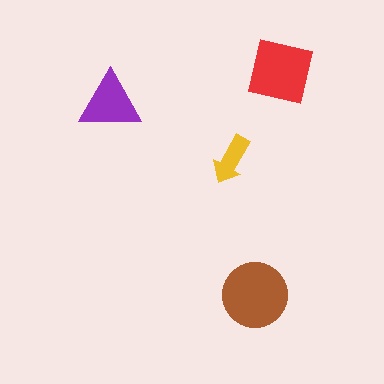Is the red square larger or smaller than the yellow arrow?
Larger.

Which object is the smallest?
The yellow arrow.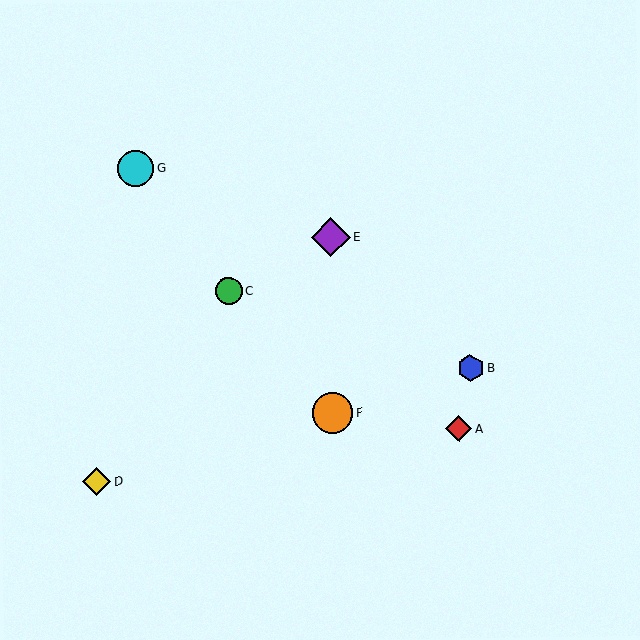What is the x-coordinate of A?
Object A is at x≈459.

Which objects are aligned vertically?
Objects E, F are aligned vertically.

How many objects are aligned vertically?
2 objects (E, F) are aligned vertically.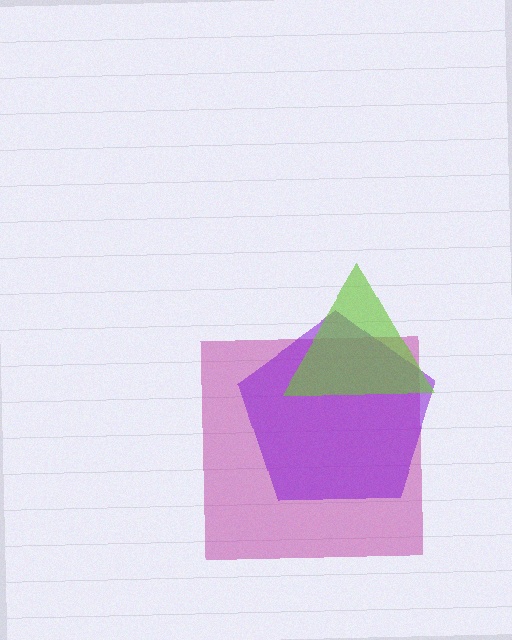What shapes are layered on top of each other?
The layered shapes are: a magenta square, a purple pentagon, a lime triangle.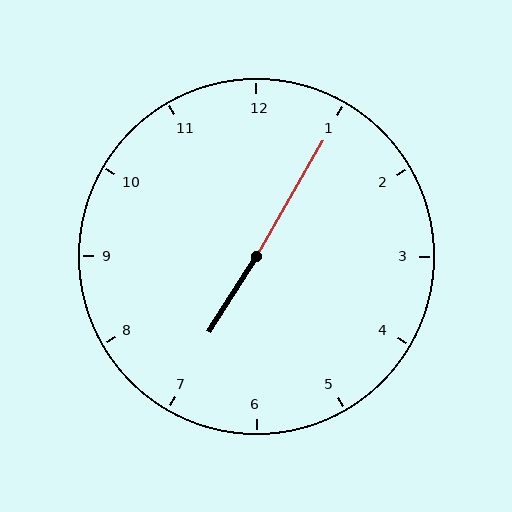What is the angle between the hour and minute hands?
Approximately 178 degrees.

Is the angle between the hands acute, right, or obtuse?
It is obtuse.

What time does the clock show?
7:05.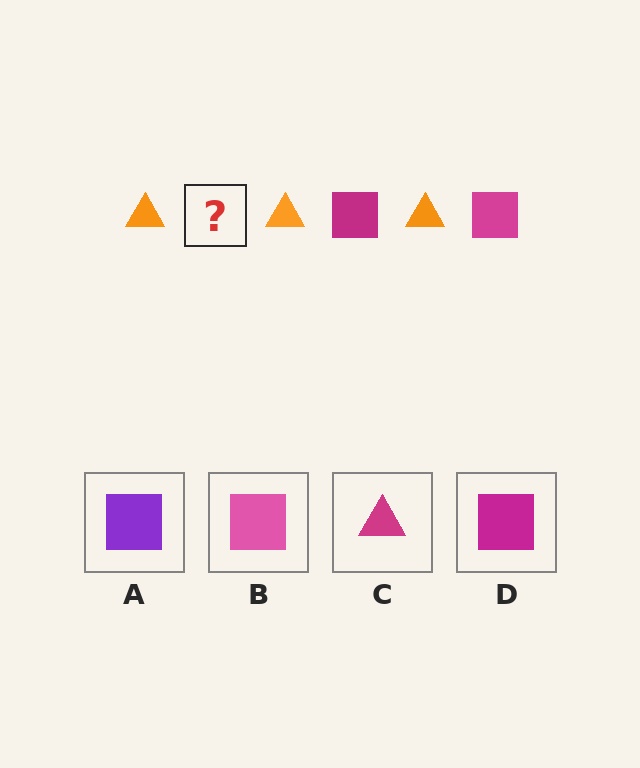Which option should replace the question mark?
Option D.